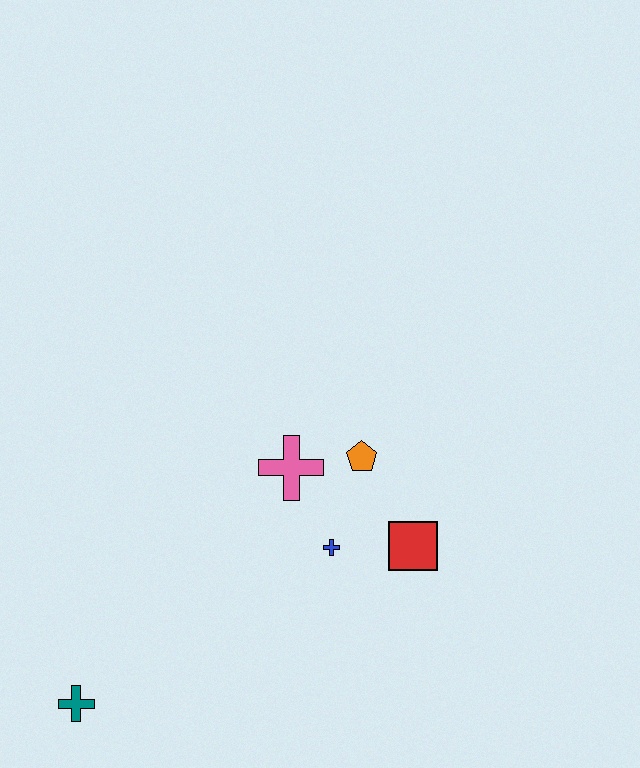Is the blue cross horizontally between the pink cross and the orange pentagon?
Yes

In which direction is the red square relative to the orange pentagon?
The red square is below the orange pentagon.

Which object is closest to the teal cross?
The blue cross is closest to the teal cross.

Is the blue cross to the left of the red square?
Yes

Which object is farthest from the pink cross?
The teal cross is farthest from the pink cross.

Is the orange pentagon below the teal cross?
No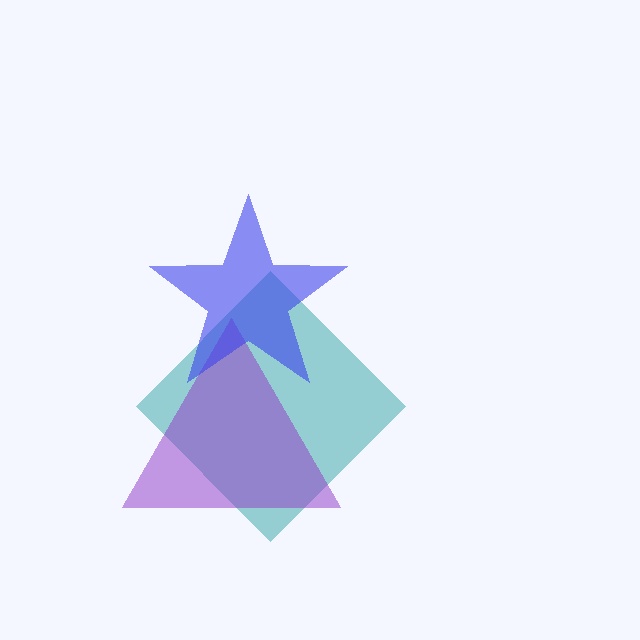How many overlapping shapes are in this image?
There are 3 overlapping shapes in the image.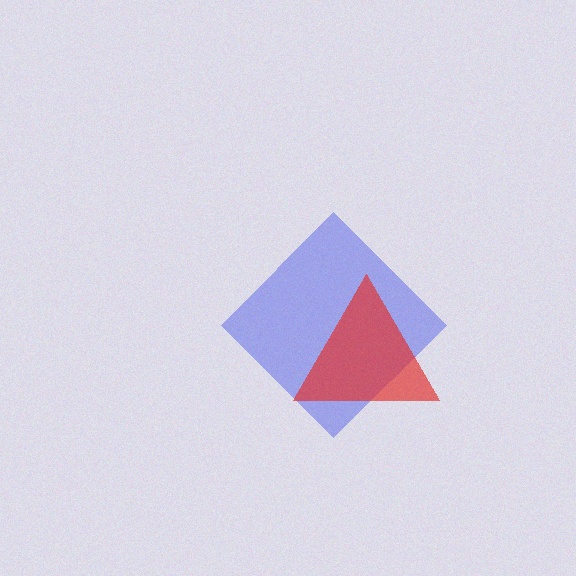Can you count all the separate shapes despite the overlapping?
Yes, there are 2 separate shapes.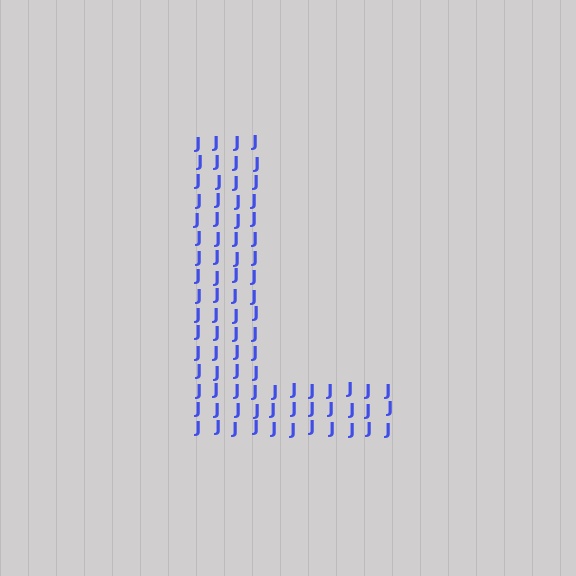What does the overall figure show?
The overall figure shows the letter L.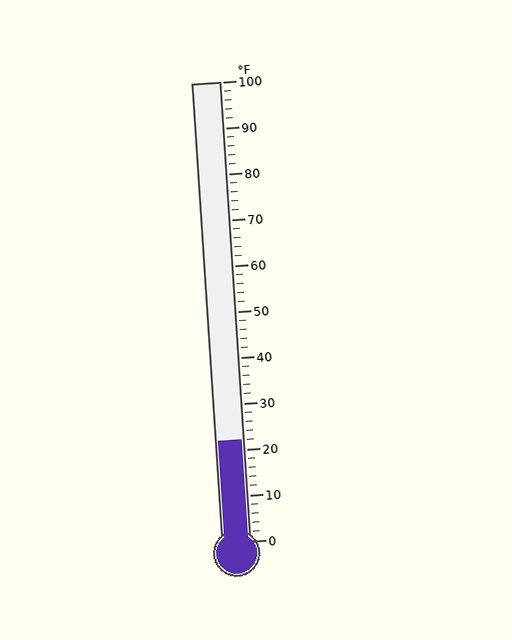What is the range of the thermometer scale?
The thermometer scale ranges from 0°F to 100°F.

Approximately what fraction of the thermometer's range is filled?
The thermometer is filled to approximately 20% of its range.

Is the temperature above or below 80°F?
The temperature is below 80°F.